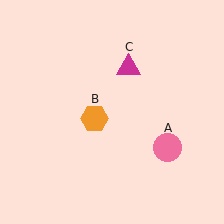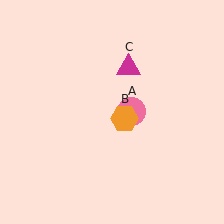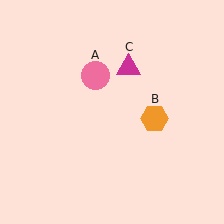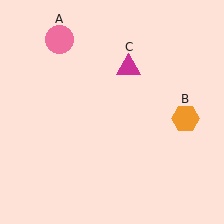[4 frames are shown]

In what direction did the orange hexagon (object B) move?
The orange hexagon (object B) moved right.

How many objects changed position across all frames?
2 objects changed position: pink circle (object A), orange hexagon (object B).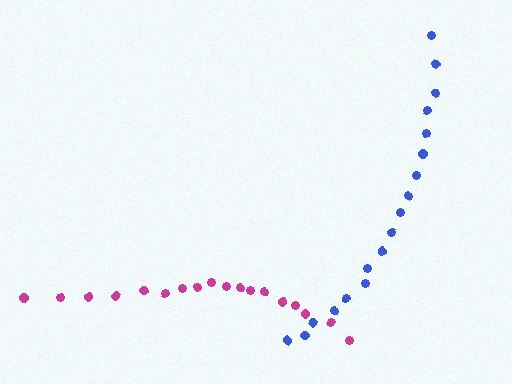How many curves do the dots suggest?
There are 2 distinct paths.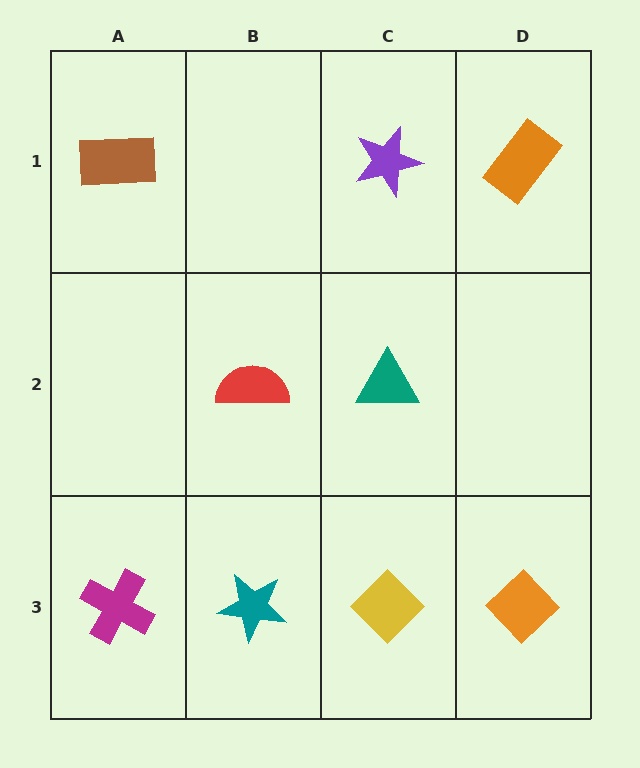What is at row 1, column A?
A brown rectangle.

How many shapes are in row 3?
4 shapes.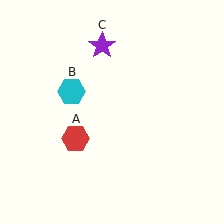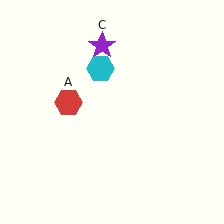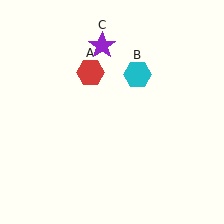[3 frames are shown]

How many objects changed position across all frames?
2 objects changed position: red hexagon (object A), cyan hexagon (object B).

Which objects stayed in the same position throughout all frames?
Purple star (object C) remained stationary.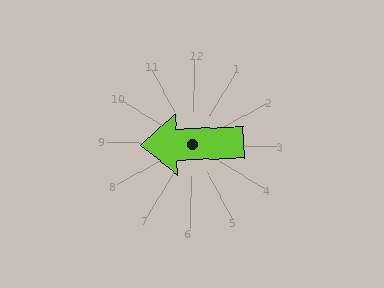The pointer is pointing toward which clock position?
Roughly 9 o'clock.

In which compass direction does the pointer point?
West.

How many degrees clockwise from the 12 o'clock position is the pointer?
Approximately 267 degrees.